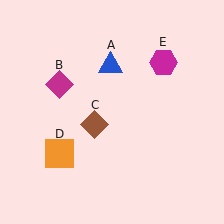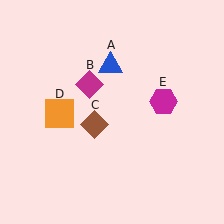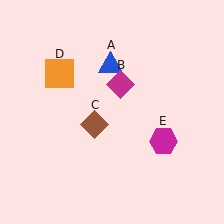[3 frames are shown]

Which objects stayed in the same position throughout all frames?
Blue triangle (object A) and brown diamond (object C) remained stationary.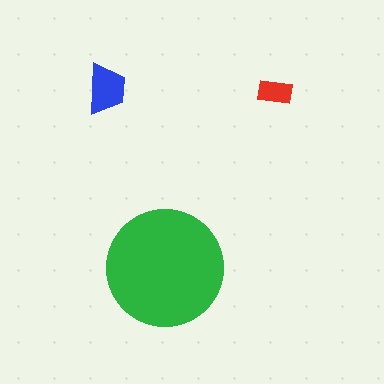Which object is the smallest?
The red rectangle.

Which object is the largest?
The green circle.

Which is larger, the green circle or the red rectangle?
The green circle.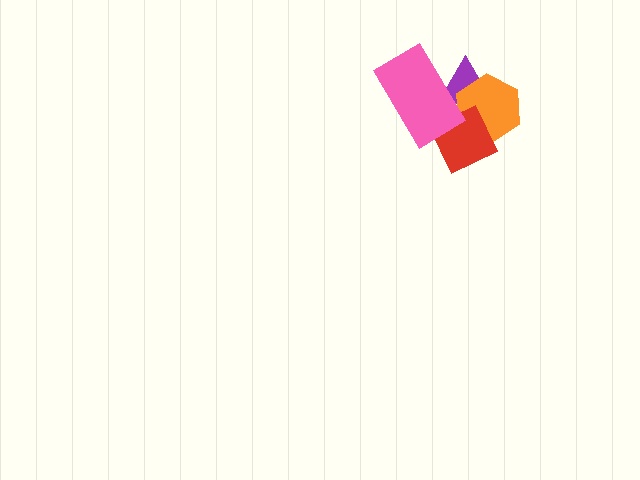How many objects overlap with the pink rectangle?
3 objects overlap with the pink rectangle.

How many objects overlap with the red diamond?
3 objects overlap with the red diamond.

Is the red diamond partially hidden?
Yes, it is partially covered by another shape.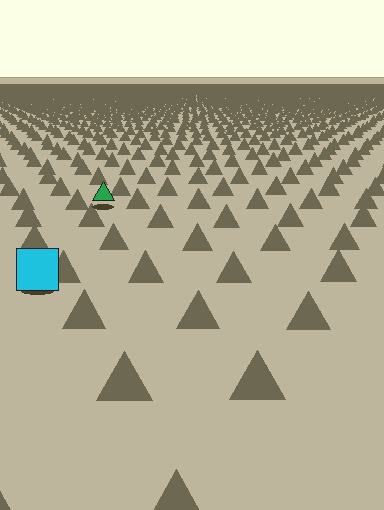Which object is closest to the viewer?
The cyan square is closest. The texture marks near it are larger and more spread out.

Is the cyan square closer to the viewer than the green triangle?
Yes. The cyan square is closer — you can tell from the texture gradient: the ground texture is coarser near it.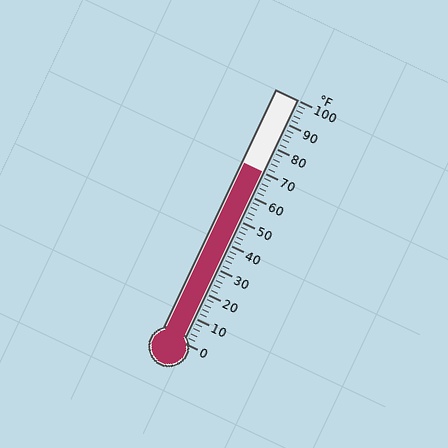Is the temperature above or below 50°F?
The temperature is above 50°F.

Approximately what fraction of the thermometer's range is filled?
The thermometer is filled to approximately 70% of its range.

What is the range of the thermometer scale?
The thermometer scale ranges from 0°F to 100°F.